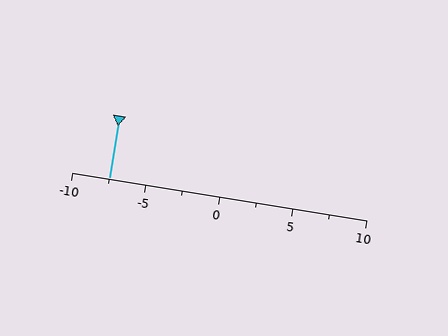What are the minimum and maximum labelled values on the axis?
The axis runs from -10 to 10.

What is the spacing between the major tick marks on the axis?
The major ticks are spaced 5 apart.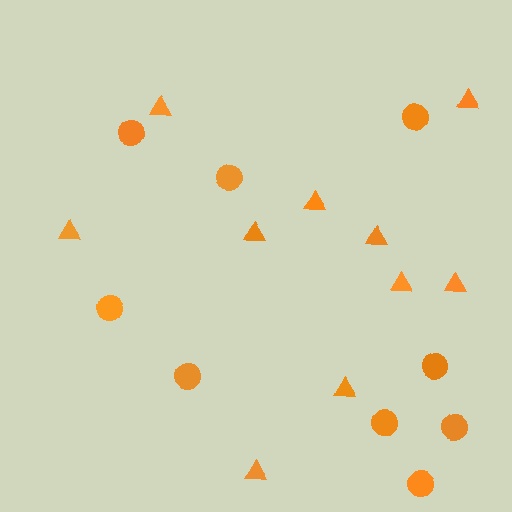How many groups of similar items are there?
There are 2 groups: one group of triangles (10) and one group of circles (9).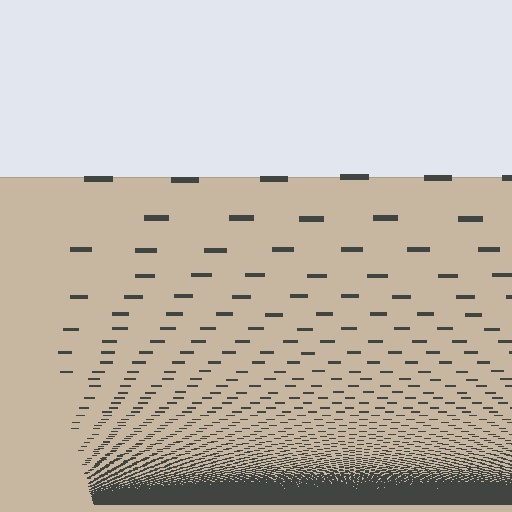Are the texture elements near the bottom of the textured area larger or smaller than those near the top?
Smaller. The gradient is inverted — elements near the bottom are smaller and denser.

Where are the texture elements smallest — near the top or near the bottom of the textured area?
Near the bottom.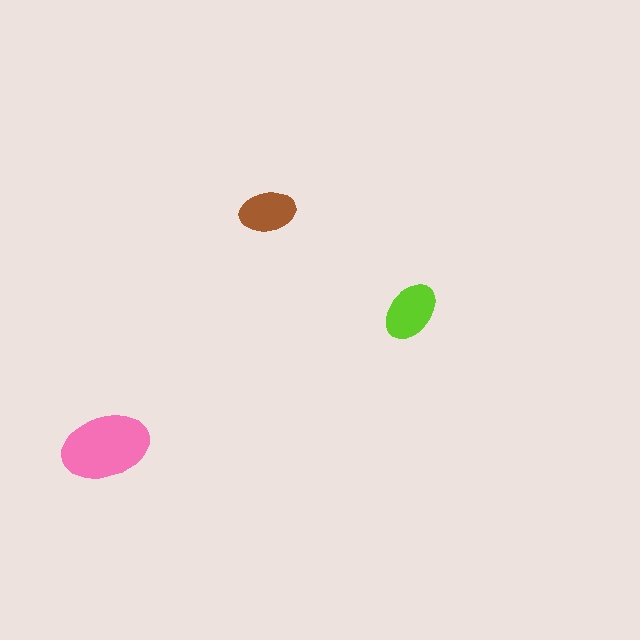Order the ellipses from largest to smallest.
the pink one, the lime one, the brown one.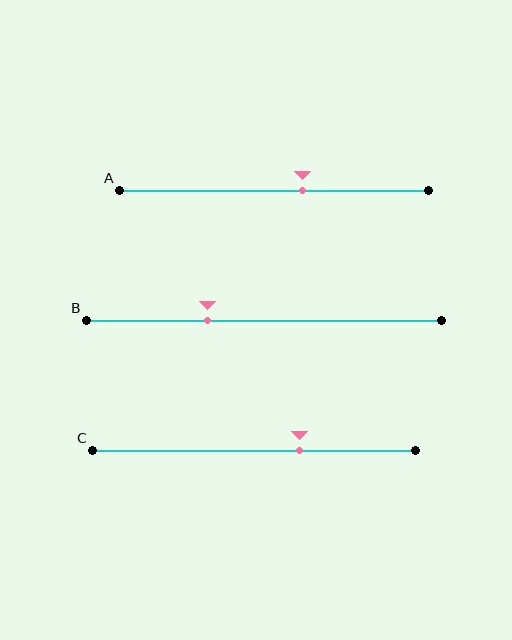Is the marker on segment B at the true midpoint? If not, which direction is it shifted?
No, the marker on segment B is shifted to the left by about 16% of the segment length.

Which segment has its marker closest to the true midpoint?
Segment A has its marker closest to the true midpoint.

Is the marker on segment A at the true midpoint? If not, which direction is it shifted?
No, the marker on segment A is shifted to the right by about 9% of the segment length.